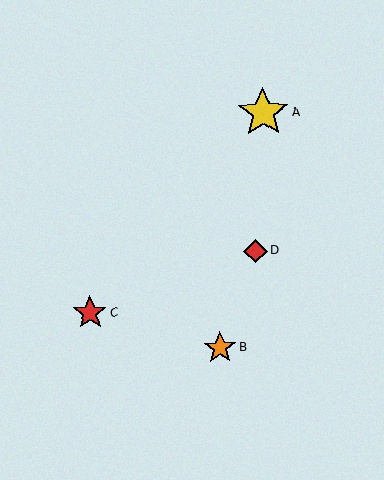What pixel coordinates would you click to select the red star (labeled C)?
Click at (90, 313) to select the red star C.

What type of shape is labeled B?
Shape B is an orange star.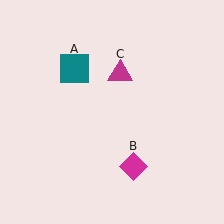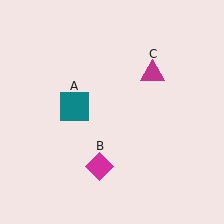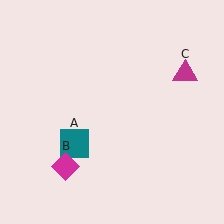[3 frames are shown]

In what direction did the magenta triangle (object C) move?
The magenta triangle (object C) moved right.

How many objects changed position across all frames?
3 objects changed position: teal square (object A), magenta diamond (object B), magenta triangle (object C).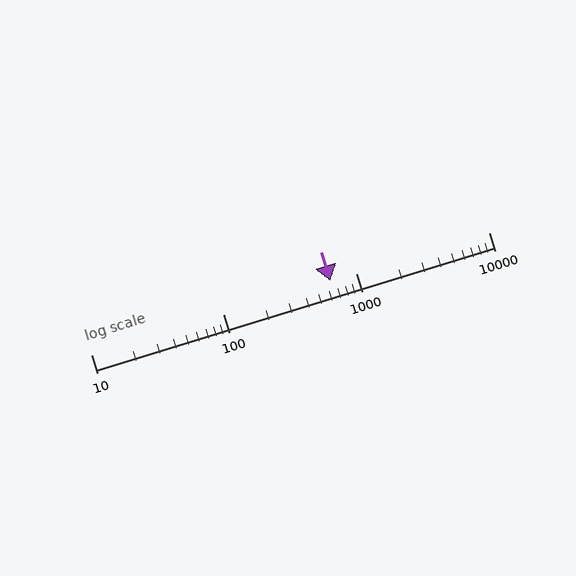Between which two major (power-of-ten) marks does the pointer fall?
The pointer is between 100 and 1000.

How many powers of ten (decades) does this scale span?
The scale spans 3 decades, from 10 to 10000.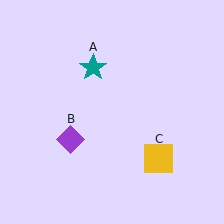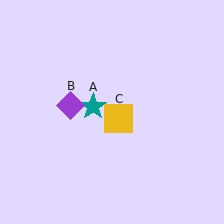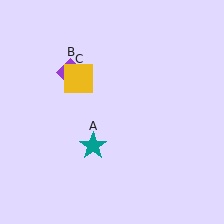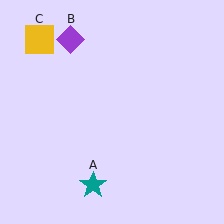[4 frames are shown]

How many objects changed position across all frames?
3 objects changed position: teal star (object A), purple diamond (object B), yellow square (object C).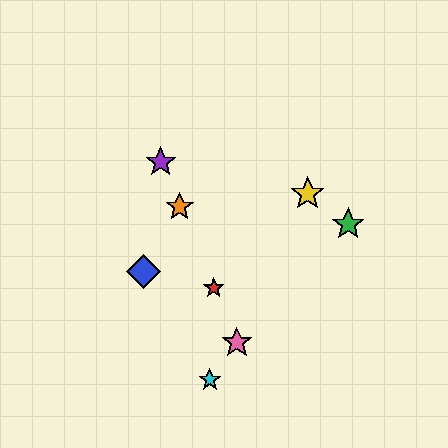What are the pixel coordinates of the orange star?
The orange star is at (180, 207).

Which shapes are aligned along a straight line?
The red star, the purple star, the orange star, the pink star are aligned along a straight line.